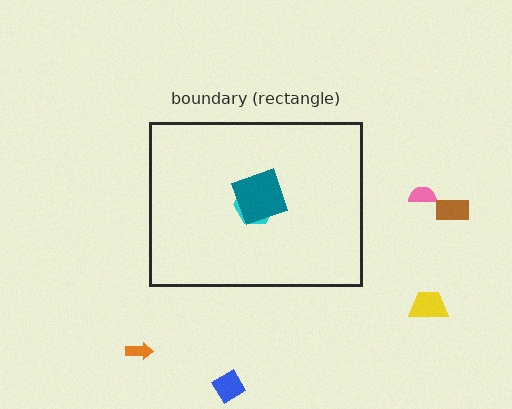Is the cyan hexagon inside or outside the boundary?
Inside.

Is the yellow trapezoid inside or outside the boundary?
Outside.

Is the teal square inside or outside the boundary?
Inside.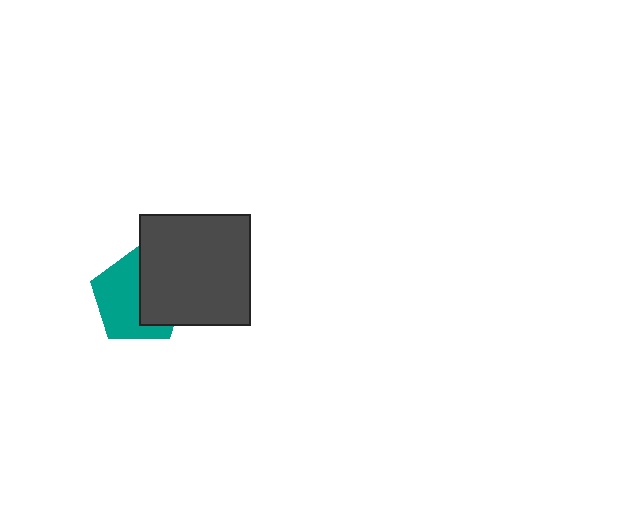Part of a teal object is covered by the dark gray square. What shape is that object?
It is a pentagon.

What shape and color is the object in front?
The object in front is a dark gray square.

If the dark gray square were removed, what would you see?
You would see the complete teal pentagon.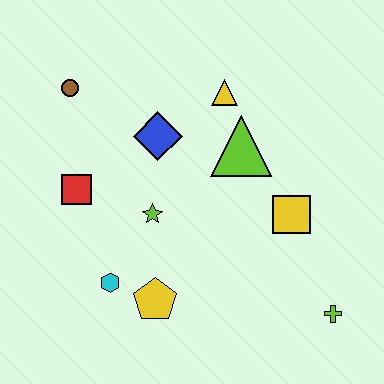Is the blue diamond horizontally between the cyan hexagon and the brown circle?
No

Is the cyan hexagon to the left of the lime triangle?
Yes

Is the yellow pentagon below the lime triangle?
Yes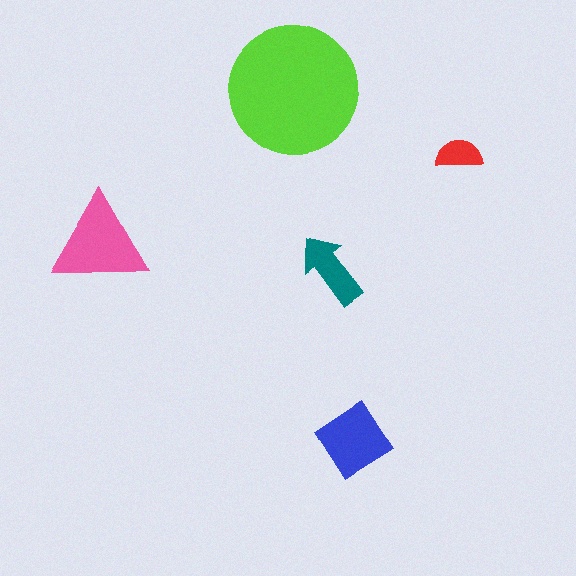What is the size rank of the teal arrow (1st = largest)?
4th.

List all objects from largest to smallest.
The lime circle, the pink triangle, the blue diamond, the teal arrow, the red semicircle.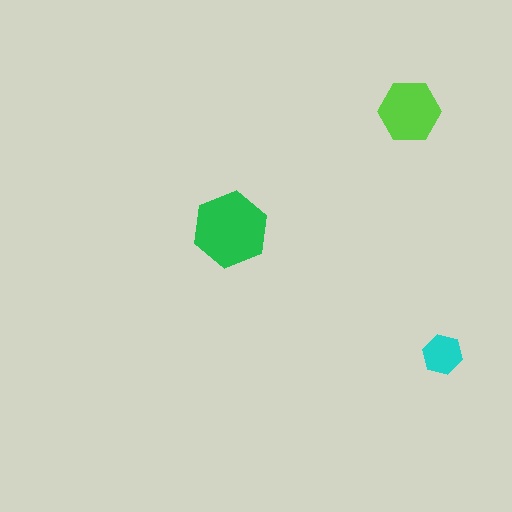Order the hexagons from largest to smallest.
the green one, the lime one, the cyan one.